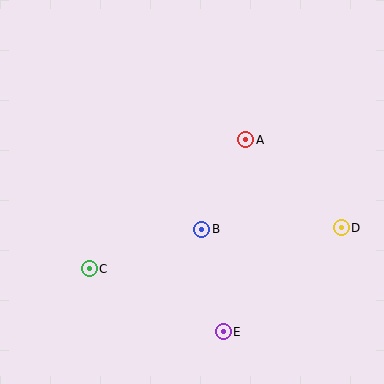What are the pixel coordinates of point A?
Point A is at (246, 140).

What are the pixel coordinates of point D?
Point D is at (341, 228).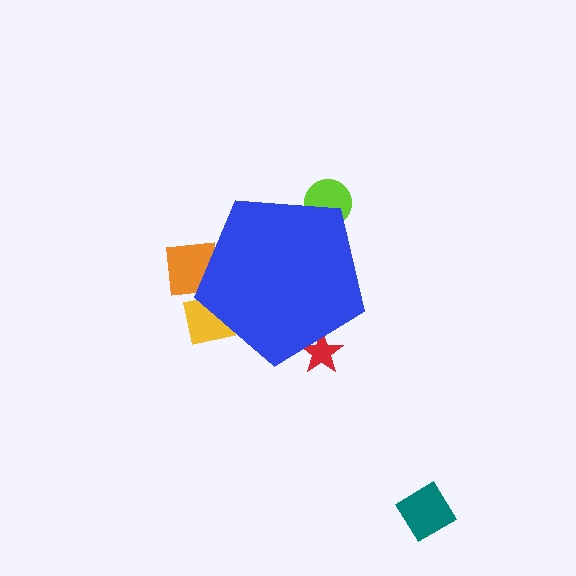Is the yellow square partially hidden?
Yes, the yellow square is partially hidden behind the blue pentagon.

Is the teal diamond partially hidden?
No, the teal diamond is fully visible.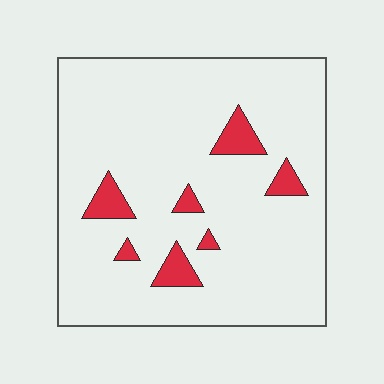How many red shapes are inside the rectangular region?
7.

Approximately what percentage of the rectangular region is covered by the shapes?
Approximately 10%.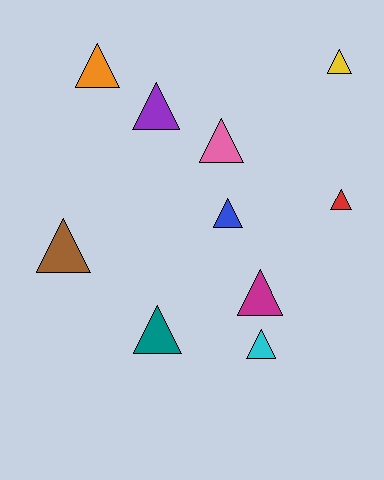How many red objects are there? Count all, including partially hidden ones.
There is 1 red object.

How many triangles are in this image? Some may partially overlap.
There are 10 triangles.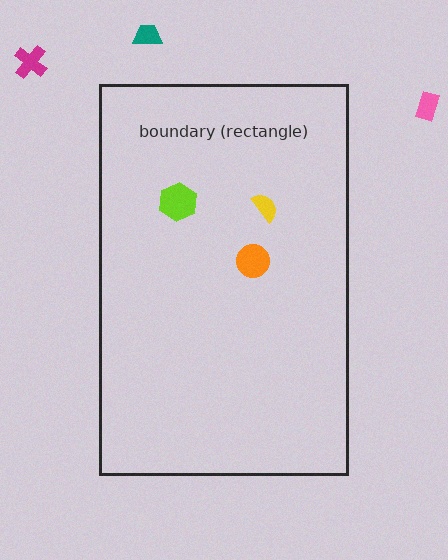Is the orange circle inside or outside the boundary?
Inside.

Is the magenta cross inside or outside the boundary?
Outside.